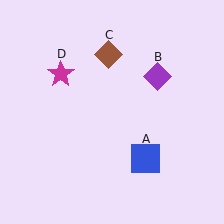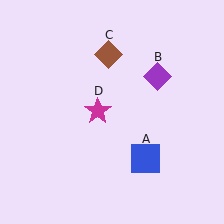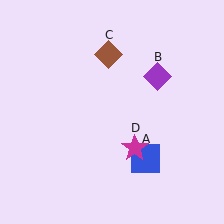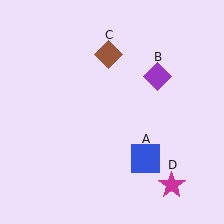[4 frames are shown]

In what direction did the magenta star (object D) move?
The magenta star (object D) moved down and to the right.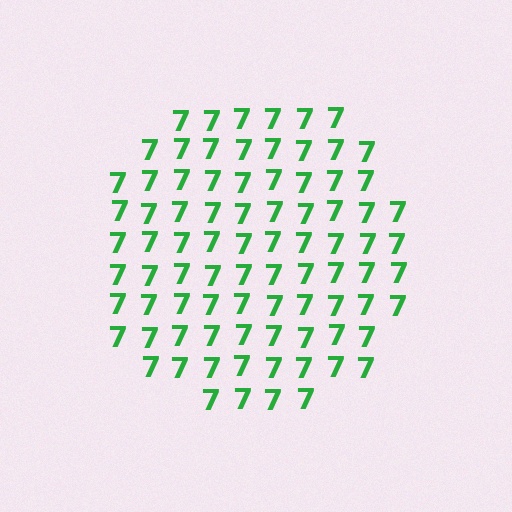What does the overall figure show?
The overall figure shows a circle.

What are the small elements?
The small elements are digit 7's.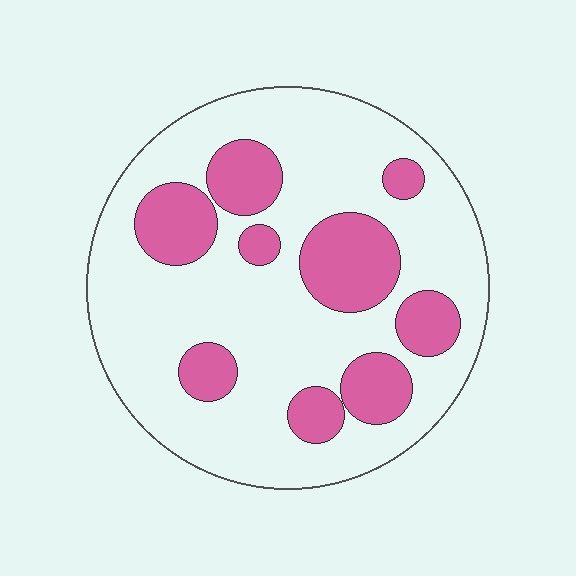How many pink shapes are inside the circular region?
9.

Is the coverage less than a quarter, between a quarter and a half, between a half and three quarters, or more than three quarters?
Between a quarter and a half.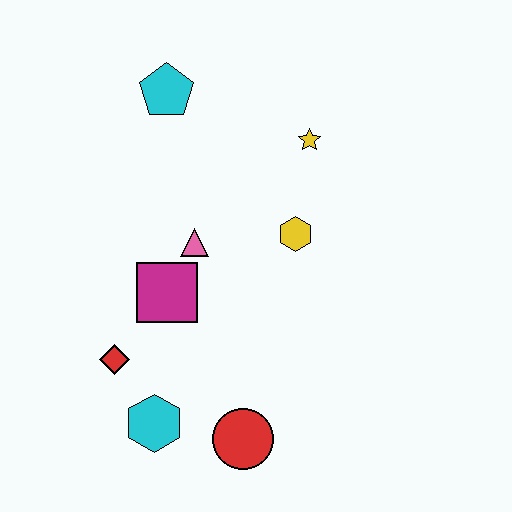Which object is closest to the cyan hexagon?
The red diamond is closest to the cyan hexagon.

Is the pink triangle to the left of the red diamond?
No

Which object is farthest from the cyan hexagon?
The cyan pentagon is farthest from the cyan hexagon.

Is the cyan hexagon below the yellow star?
Yes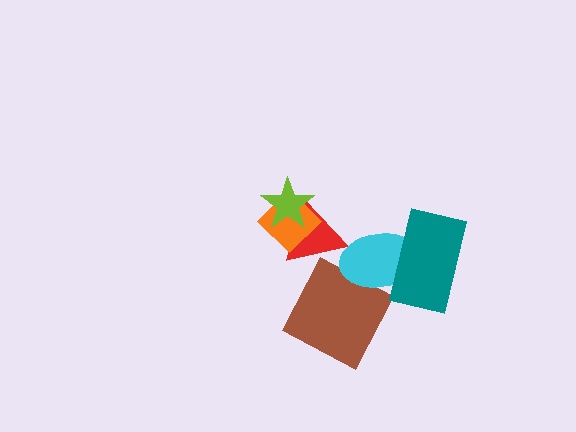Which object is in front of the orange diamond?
The lime star is in front of the orange diamond.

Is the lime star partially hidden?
No, no other shape covers it.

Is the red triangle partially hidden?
Yes, it is partially covered by another shape.